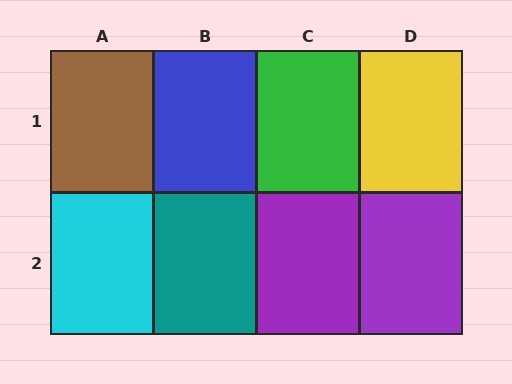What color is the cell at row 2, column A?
Cyan.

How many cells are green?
1 cell is green.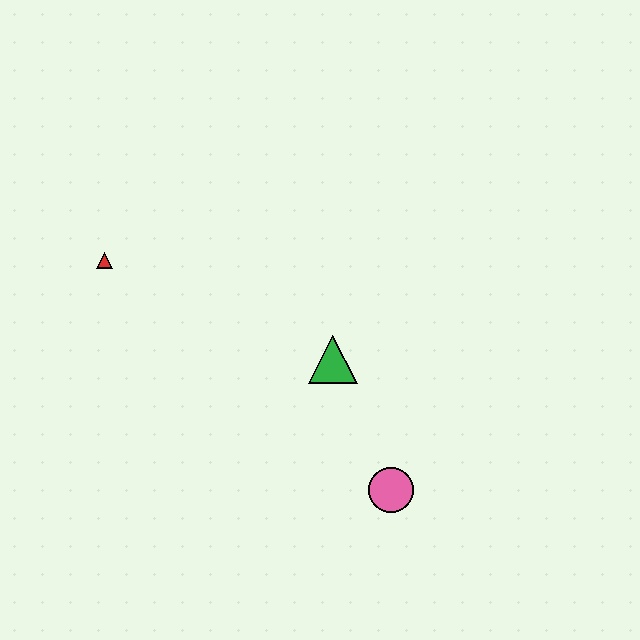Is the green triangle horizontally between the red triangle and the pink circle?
Yes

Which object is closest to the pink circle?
The green triangle is closest to the pink circle.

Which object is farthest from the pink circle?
The red triangle is farthest from the pink circle.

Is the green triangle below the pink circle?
No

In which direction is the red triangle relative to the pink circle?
The red triangle is to the left of the pink circle.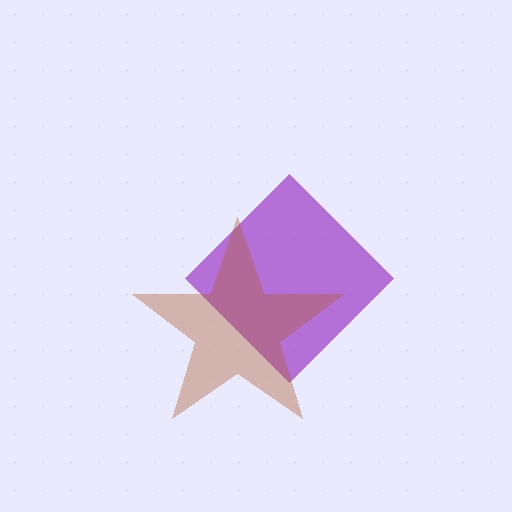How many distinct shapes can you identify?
There are 2 distinct shapes: a purple diamond, a brown star.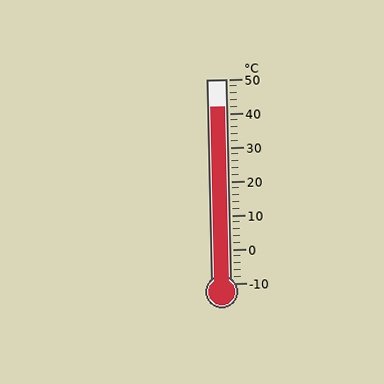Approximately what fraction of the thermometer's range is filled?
The thermometer is filled to approximately 85% of its range.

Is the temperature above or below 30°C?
The temperature is above 30°C.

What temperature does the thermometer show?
The thermometer shows approximately 42°C.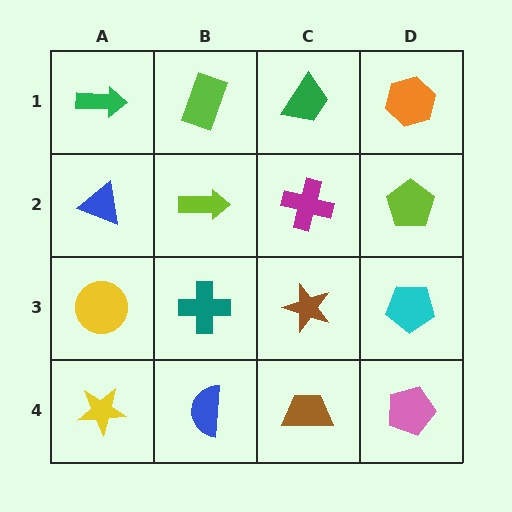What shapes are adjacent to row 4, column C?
A brown star (row 3, column C), a blue semicircle (row 4, column B), a pink pentagon (row 4, column D).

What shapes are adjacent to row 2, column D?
An orange hexagon (row 1, column D), a cyan pentagon (row 3, column D), a magenta cross (row 2, column C).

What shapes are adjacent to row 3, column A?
A blue triangle (row 2, column A), a yellow star (row 4, column A), a teal cross (row 3, column B).